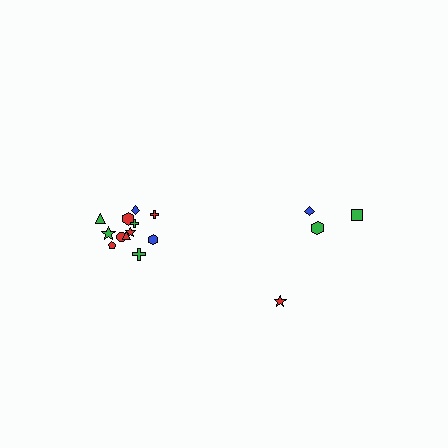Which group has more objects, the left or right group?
The left group.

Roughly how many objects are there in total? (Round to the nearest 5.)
Roughly 15 objects in total.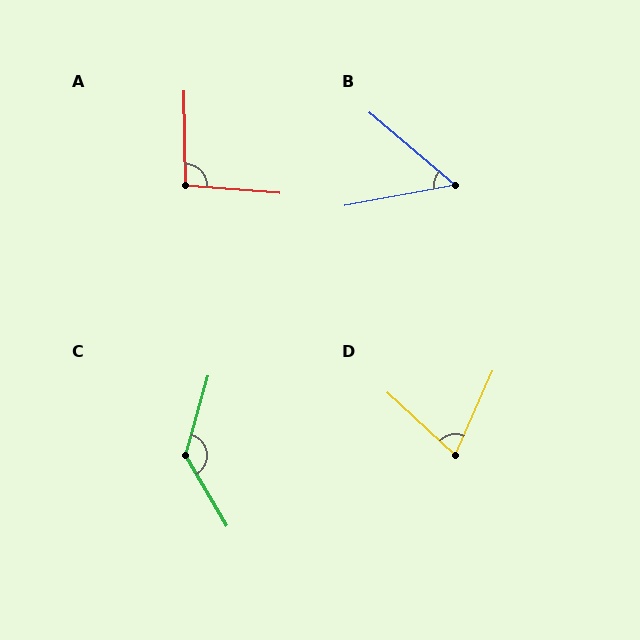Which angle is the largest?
C, at approximately 134 degrees.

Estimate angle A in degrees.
Approximately 96 degrees.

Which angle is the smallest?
B, at approximately 51 degrees.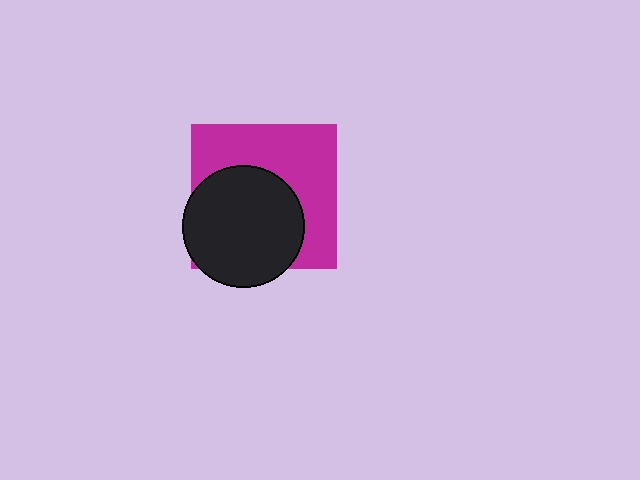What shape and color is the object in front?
The object in front is a black circle.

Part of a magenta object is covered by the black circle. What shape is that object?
It is a square.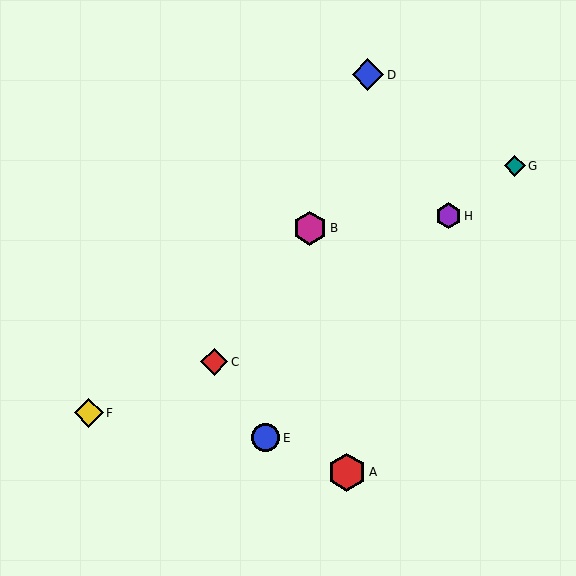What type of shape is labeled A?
Shape A is a red hexagon.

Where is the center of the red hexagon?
The center of the red hexagon is at (347, 472).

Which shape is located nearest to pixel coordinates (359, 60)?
The blue diamond (labeled D) at (368, 75) is nearest to that location.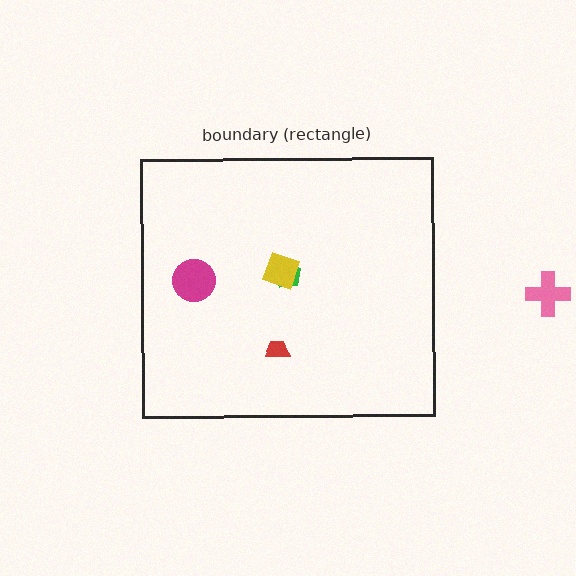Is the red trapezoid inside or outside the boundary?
Inside.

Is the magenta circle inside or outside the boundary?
Inside.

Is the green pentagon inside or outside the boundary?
Inside.